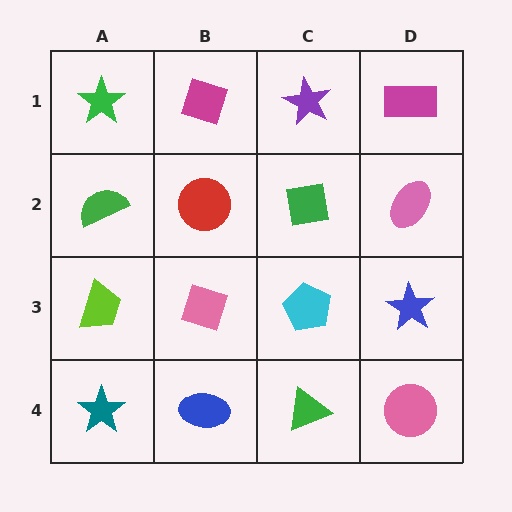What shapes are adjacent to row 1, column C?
A green square (row 2, column C), a magenta diamond (row 1, column B), a magenta rectangle (row 1, column D).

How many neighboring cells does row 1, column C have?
3.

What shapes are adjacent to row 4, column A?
A lime trapezoid (row 3, column A), a blue ellipse (row 4, column B).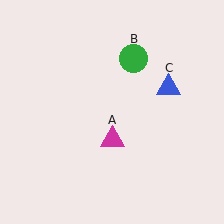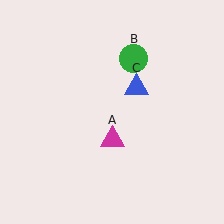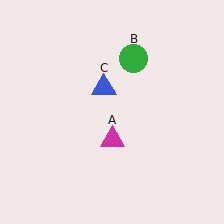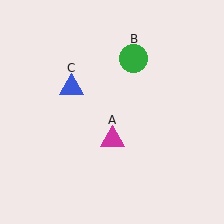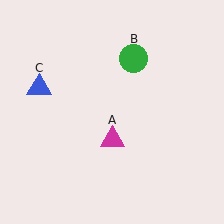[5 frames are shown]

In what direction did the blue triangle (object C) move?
The blue triangle (object C) moved left.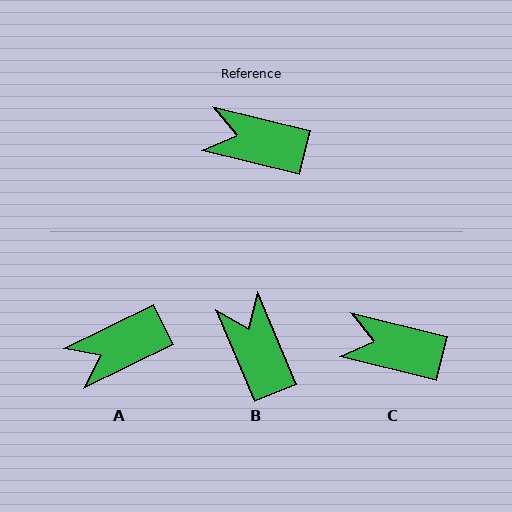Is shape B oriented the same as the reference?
No, it is off by about 53 degrees.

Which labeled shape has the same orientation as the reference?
C.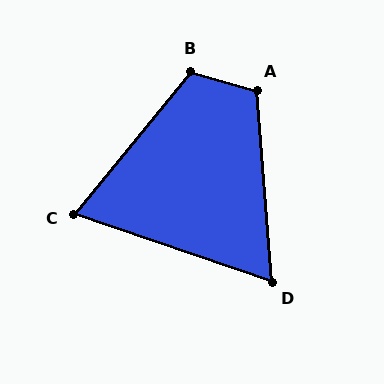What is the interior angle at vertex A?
Approximately 110 degrees (obtuse).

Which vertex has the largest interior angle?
B, at approximately 113 degrees.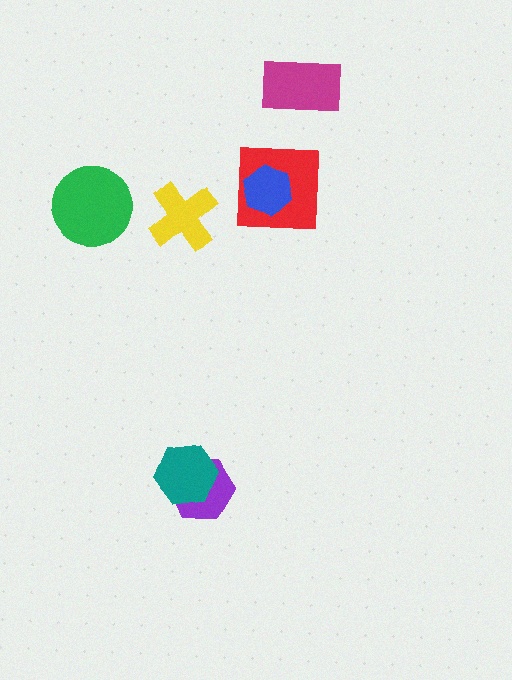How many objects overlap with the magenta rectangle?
0 objects overlap with the magenta rectangle.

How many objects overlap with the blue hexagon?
1 object overlaps with the blue hexagon.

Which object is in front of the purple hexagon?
The teal hexagon is in front of the purple hexagon.